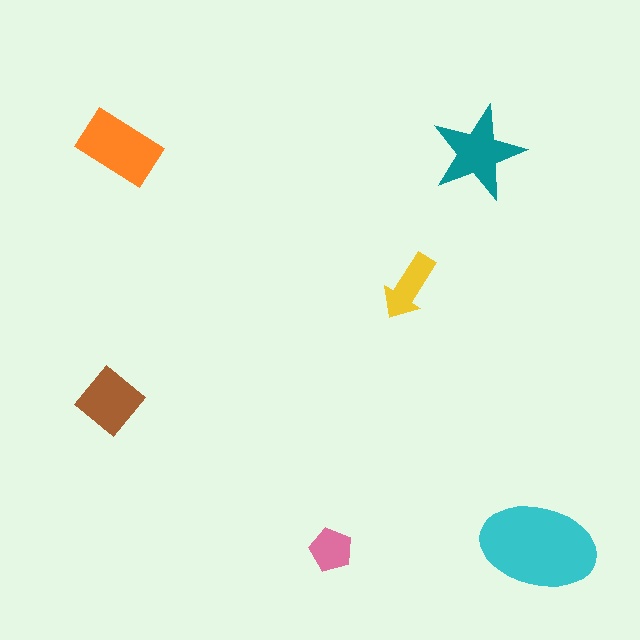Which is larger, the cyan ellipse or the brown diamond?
The cyan ellipse.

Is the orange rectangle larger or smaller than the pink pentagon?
Larger.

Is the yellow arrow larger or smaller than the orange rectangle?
Smaller.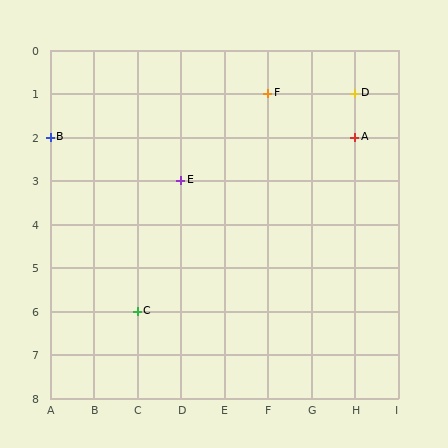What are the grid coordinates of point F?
Point F is at grid coordinates (F, 1).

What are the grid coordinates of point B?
Point B is at grid coordinates (A, 2).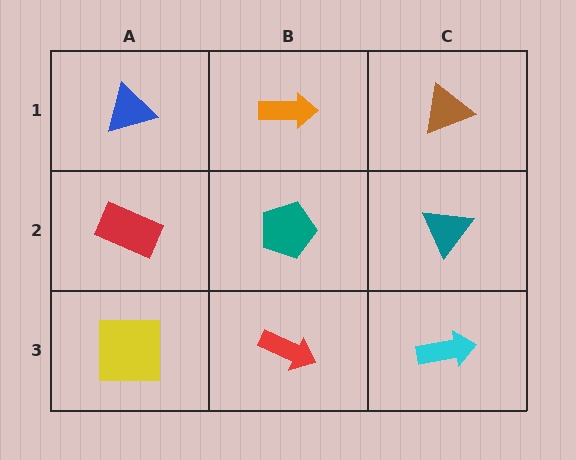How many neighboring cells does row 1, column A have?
2.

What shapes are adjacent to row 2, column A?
A blue triangle (row 1, column A), a yellow square (row 3, column A), a teal pentagon (row 2, column B).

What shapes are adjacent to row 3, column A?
A red rectangle (row 2, column A), a red arrow (row 3, column B).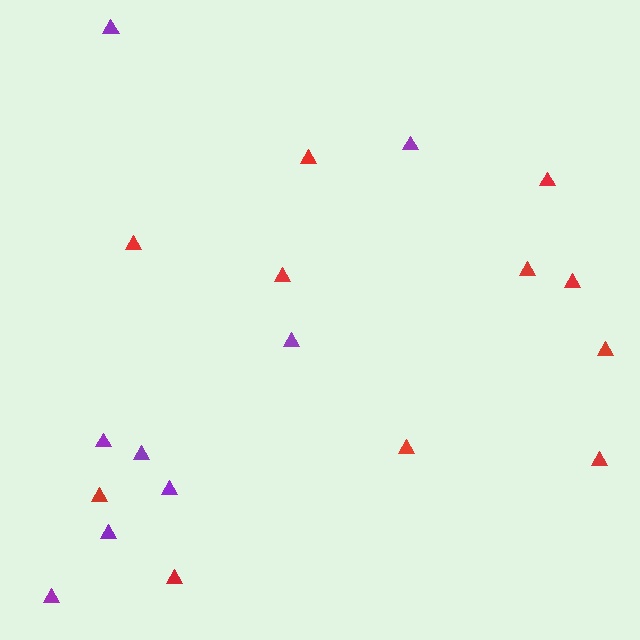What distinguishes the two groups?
There are 2 groups: one group of red triangles (11) and one group of purple triangles (8).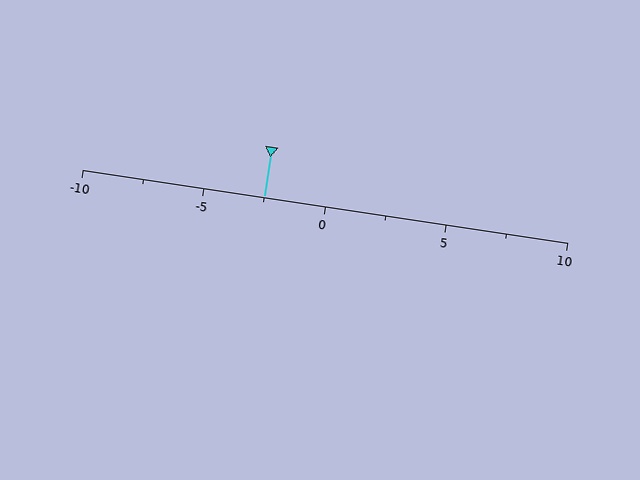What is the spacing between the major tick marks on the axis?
The major ticks are spaced 5 apart.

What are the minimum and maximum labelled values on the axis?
The axis runs from -10 to 10.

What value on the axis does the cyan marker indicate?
The marker indicates approximately -2.5.